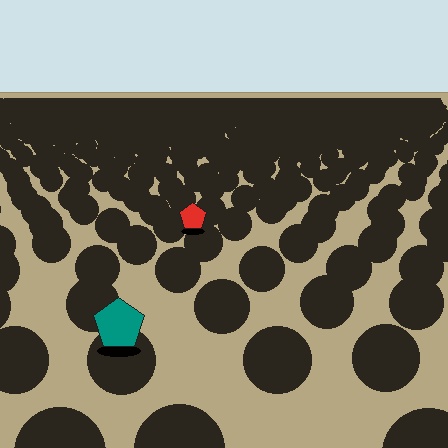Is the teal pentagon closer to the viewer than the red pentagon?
Yes. The teal pentagon is closer — you can tell from the texture gradient: the ground texture is coarser near it.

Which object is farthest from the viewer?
The red pentagon is farthest from the viewer. It appears smaller and the ground texture around it is denser.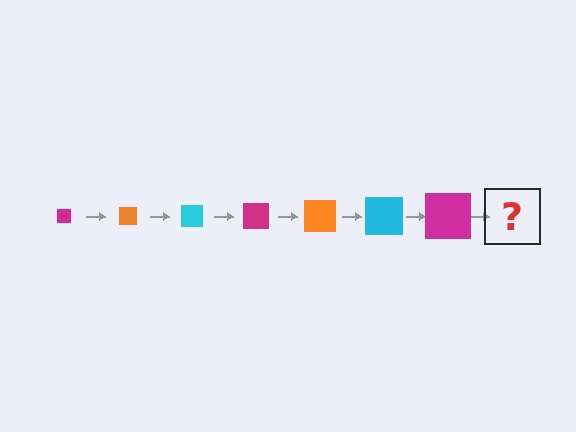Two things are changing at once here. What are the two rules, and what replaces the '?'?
The two rules are that the square grows larger each step and the color cycles through magenta, orange, and cyan. The '?' should be an orange square, larger than the previous one.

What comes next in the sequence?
The next element should be an orange square, larger than the previous one.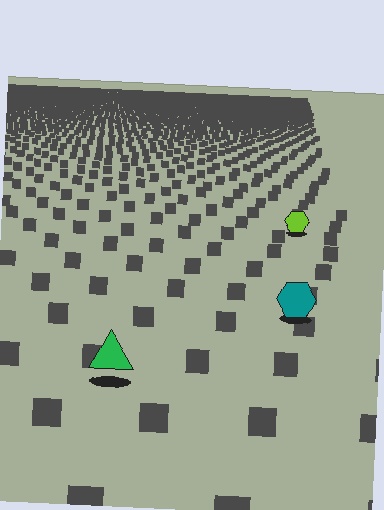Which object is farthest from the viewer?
The lime hexagon is farthest from the viewer. It appears smaller and the ground texture around it is denser.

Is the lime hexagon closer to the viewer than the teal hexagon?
No. The teal hexagon is closer — you can tell from the texture gradient: the ground texture is coarser near it.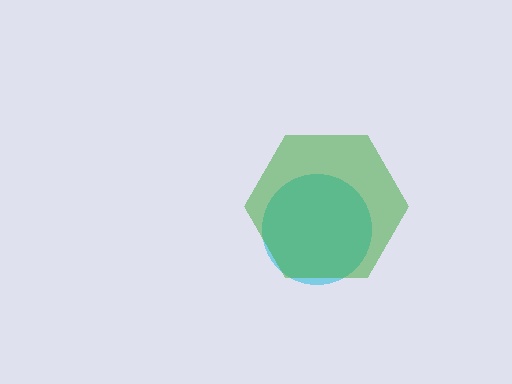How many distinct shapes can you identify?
There are 2 distinct shapes: a cyan circle, a green hexagon.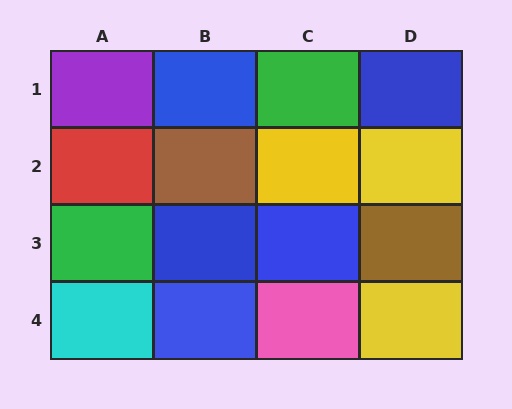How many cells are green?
2 cells are green.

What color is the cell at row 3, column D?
Brown.